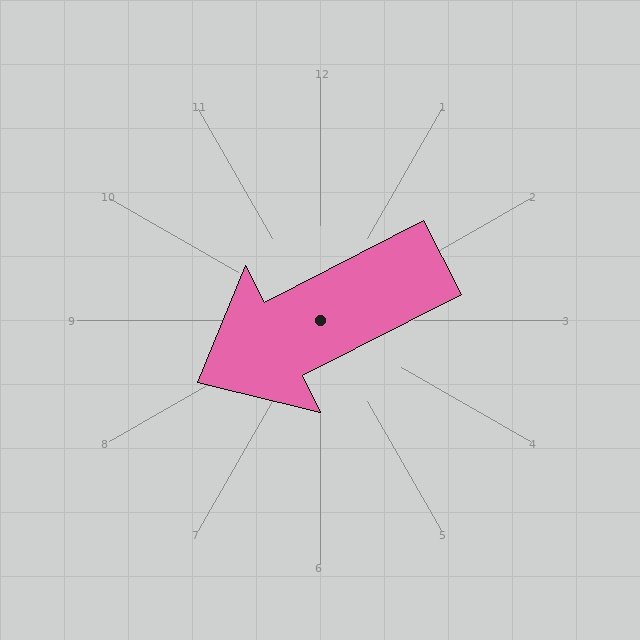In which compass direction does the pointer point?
Southwest.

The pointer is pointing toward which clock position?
Roughly 8 o'clock.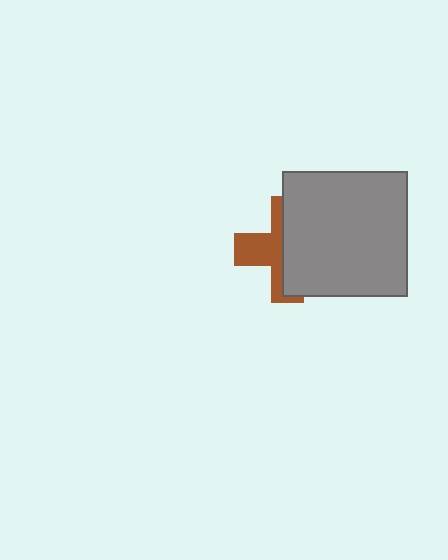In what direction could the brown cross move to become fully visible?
The brown cross could move left. That would shift it out from behind the gray square entirely.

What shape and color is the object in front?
The object in front is a gray square.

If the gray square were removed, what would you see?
You would see the complete brown cross.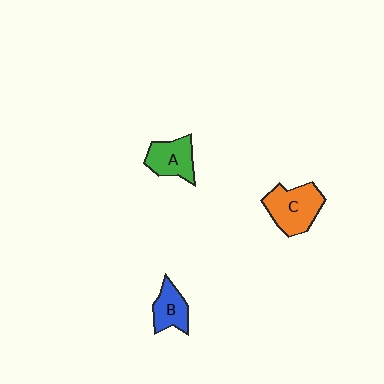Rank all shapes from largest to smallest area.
From largest to smallest: C (orange), A (green), B (blue).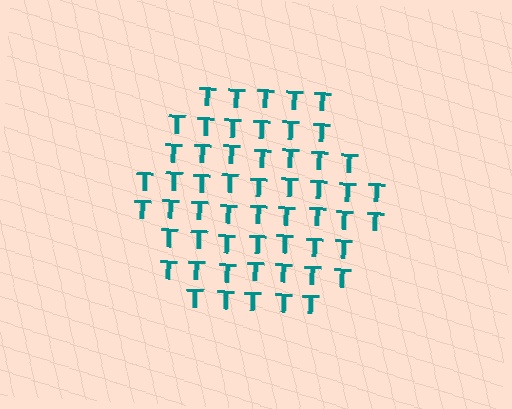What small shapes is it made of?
It is made of small letter T's.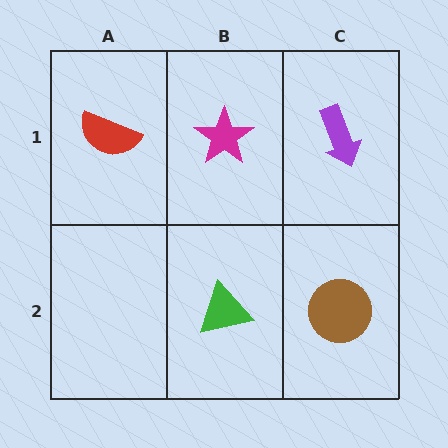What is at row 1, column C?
A purple arrow.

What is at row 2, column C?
A brown circle.